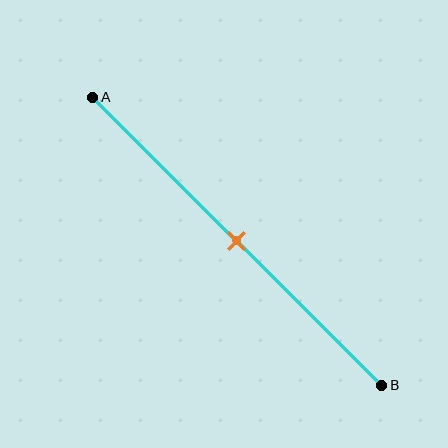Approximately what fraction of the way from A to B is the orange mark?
The orange mark is approximately 50% of the way from A to B.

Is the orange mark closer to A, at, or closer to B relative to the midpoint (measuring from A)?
The orange mark is approximately at the midpoint of segment AB.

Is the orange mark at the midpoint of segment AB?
Yes, the mark is approximately at the midpoint.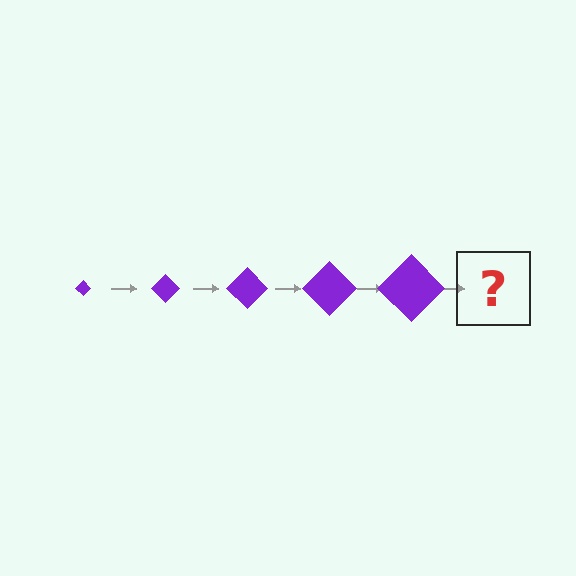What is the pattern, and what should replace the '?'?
The pattern is that the diamond gets progressively larger each step. The '?' should be a purple diamond, larger than the previous one.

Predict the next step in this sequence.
The next step is a purple diamond, larger than the previous one.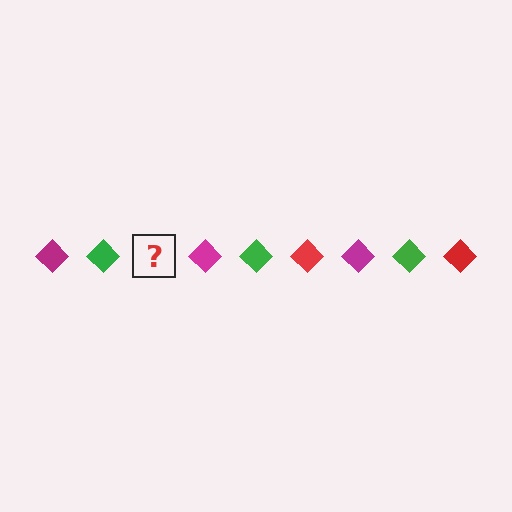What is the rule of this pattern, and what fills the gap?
The rule is that the pattern cycles through magenta, green, red diamonds. The gap should be filled with a red diamond.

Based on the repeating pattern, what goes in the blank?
The blank should be a red diamond.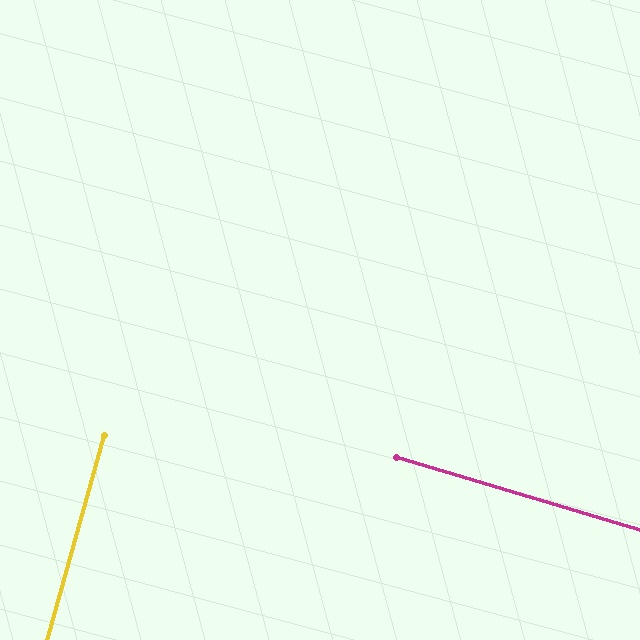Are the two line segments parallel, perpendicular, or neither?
Perpendicular — they meet at approximately 89°.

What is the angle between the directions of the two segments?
Approximately 89 degrees.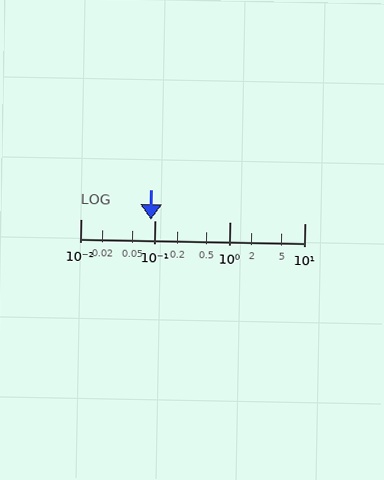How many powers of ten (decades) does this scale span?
The scale spans 3 decades, from 0.01 to 10.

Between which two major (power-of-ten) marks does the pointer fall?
The pointer is between 0.01 and 0.1.